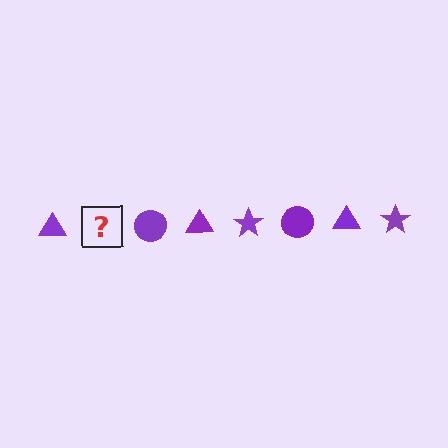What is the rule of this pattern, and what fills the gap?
The rule is that the pattern cycles through triangle, star, circle shapes in purple. The gap should be filled with a purple star.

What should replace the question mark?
The question mark should be replaced with a purple star.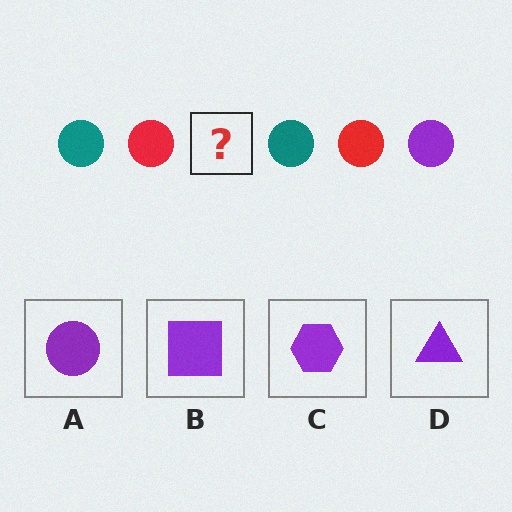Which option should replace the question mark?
Option A.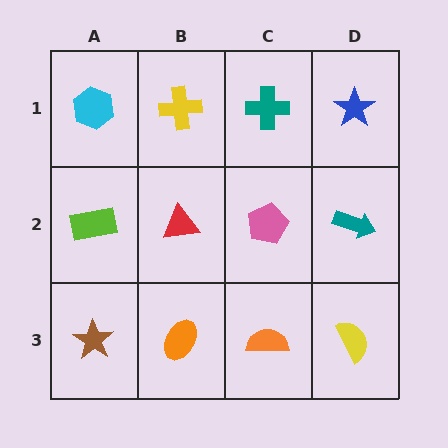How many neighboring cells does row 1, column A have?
2.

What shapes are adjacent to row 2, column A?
A cyan hexagon (row 1, column A), a brown star (row 3, column A), a red triangle (row 2, column B).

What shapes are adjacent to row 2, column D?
A blue star (row 1, column D), a yellow semicircle (row 3, column D), a pink pentagon (row 2, column C).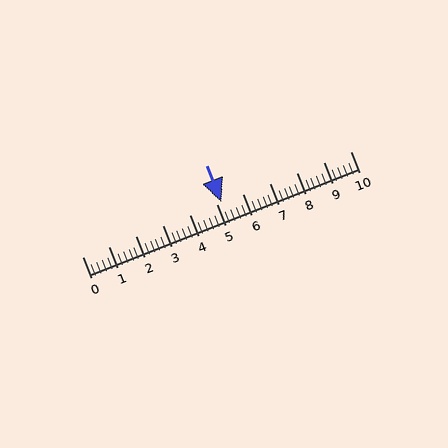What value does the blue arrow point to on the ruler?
The blue arrow points to approximately 5.2.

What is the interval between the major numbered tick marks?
The major tick marks are spaced 1 units apart.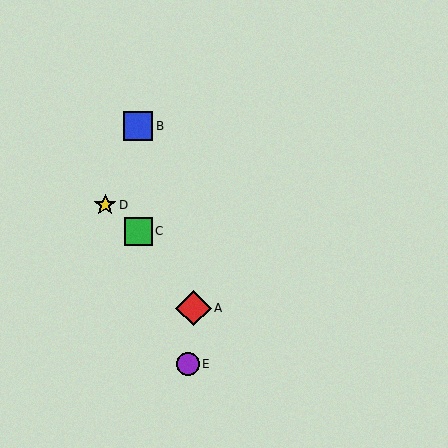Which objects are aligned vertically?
Objects B, C are aligned vertically.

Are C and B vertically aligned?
Yes, both are at x≈138.